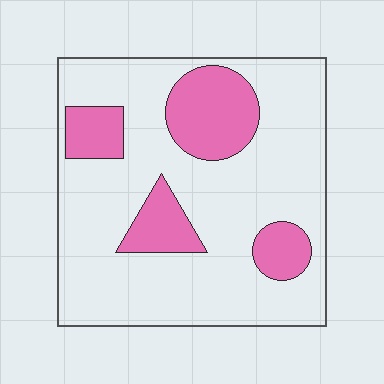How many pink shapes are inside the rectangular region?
4.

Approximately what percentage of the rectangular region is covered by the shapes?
Approximately 25%.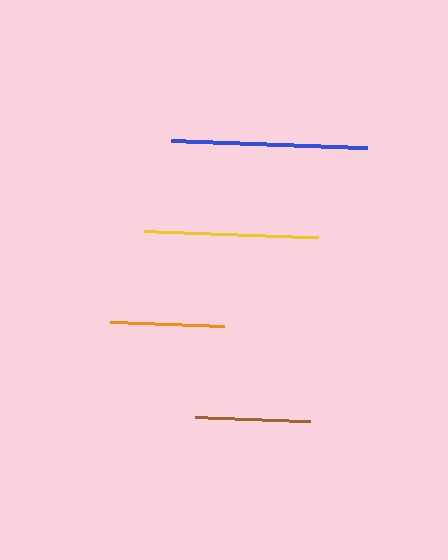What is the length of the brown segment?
The brown segment is approximately 115 pixels long.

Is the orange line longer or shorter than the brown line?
The brown line is longer than the orange line.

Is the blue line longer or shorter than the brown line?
The blue line is longer than the brown line.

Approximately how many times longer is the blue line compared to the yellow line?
The blue line is approximately 1.1 times the length of the yellow line.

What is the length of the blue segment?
The blue segment is approximately 195 pixels long.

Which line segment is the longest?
The blue line is the longest at approximately 195 pixels.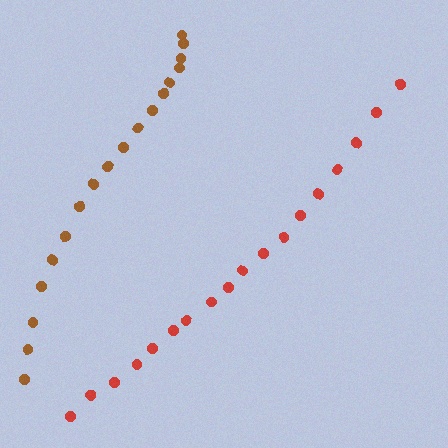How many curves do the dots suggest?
There are 2 distinct paths.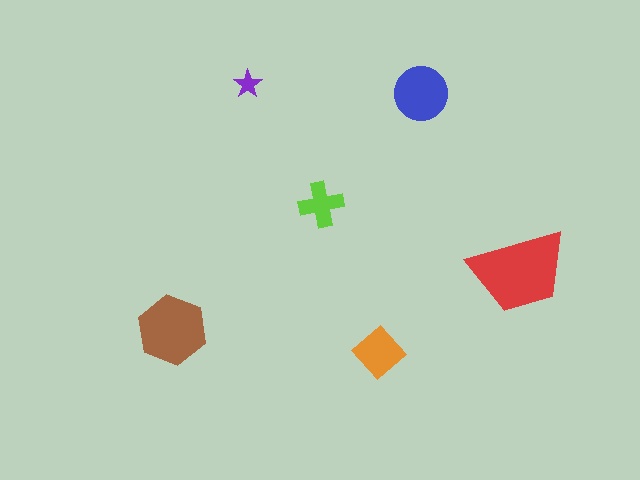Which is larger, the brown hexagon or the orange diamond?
The brown hexagon.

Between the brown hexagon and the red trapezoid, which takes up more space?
The red trapezoid.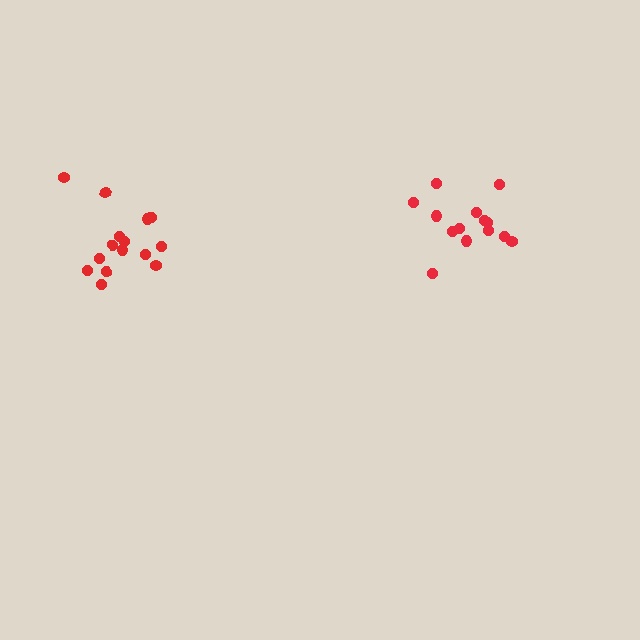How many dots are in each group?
Group 1: 16 dots, Group 2: 14 dots (30 total).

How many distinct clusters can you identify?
There are 2 distinct clusters.